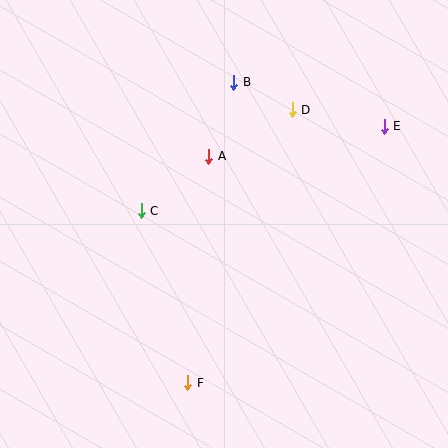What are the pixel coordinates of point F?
Point F is at (188, 383).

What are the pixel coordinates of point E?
Point E is at (384, 126).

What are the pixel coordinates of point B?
Point B is at (234, 82).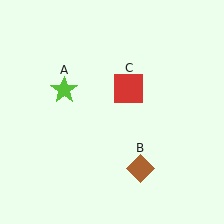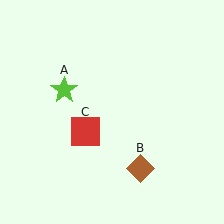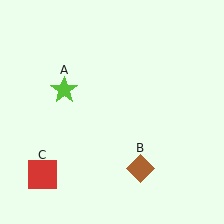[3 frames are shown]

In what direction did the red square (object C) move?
The red square (object C) moved down and to the left.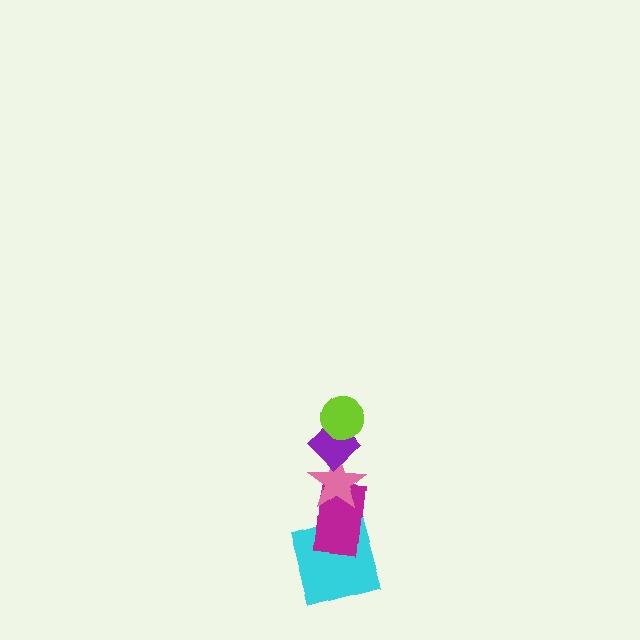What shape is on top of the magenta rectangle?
The pink star is on top of the magenta rectangle.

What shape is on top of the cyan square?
The magenta rectangle is on top of the cyan square.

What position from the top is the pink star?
The pink star is 3rd from the top.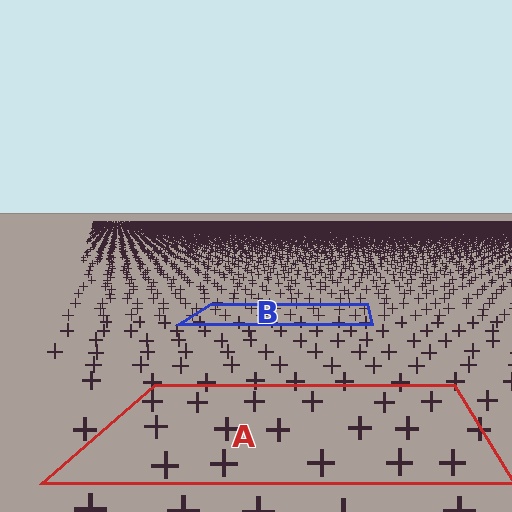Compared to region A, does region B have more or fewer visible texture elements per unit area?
Region B has more texture elements per unit area — they are packed more densely because it is farther away.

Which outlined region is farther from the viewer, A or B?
Region B is farther from the viewer — the texture elements inside it appear smaller and more densely packed.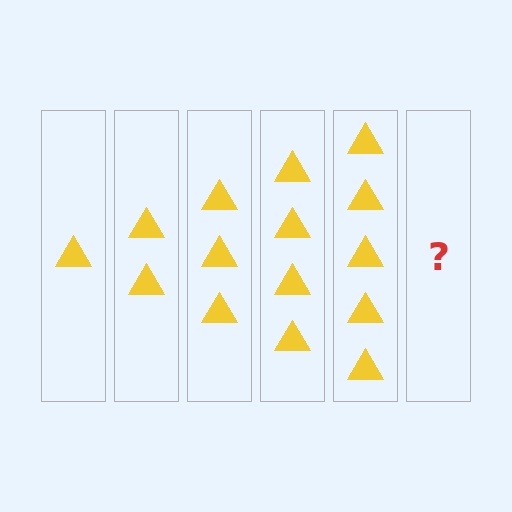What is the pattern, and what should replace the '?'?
The pattern is that each step adds one more triangle. The '?' should be 6 triangles.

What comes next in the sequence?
The next element should be 6 triangles.